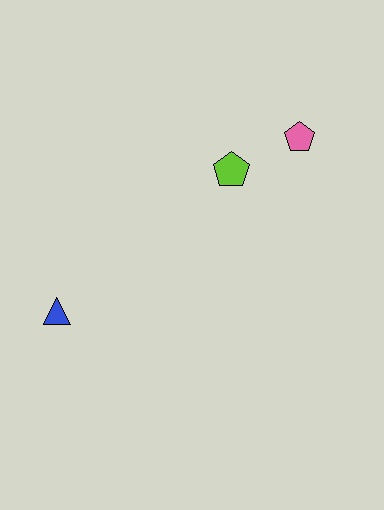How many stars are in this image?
There are no stars.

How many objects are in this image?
There are 3 objects.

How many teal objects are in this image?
There are no teal objects.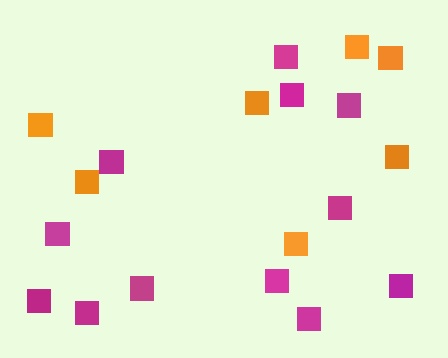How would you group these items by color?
There are 2 groups: one group of orange squares (7) and one group of magenta squares (12).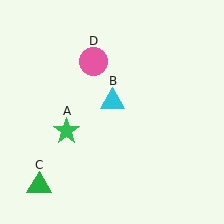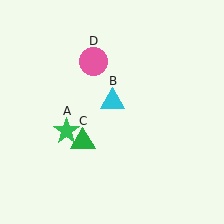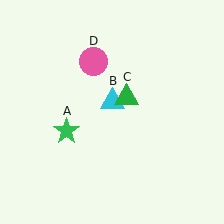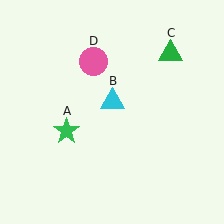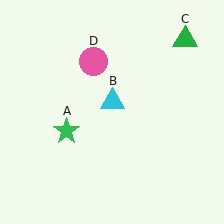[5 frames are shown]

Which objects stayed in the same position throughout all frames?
Green star (object A) and cyan triangle (object B) and pink circle (object D) remained stationary.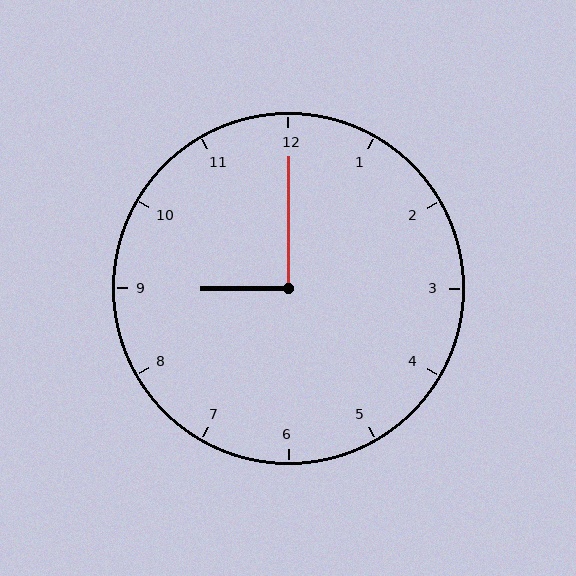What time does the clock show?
9:00.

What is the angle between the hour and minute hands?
Approximately 90 degrees.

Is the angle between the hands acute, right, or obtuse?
It is right.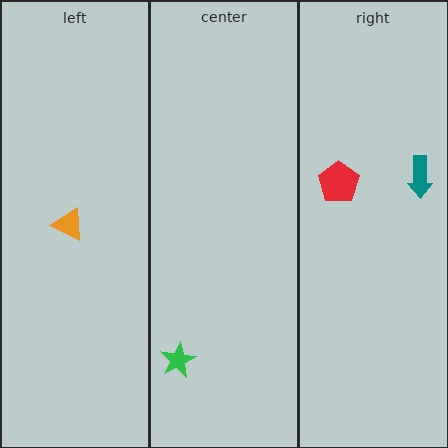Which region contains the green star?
The center region.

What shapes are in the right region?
The red pentagon, the teal arrow.